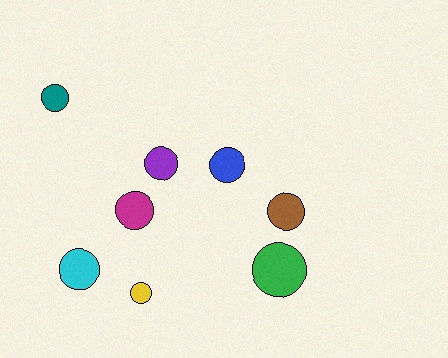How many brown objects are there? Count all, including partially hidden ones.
There is 1 brown object.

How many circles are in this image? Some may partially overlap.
There are 8 circles.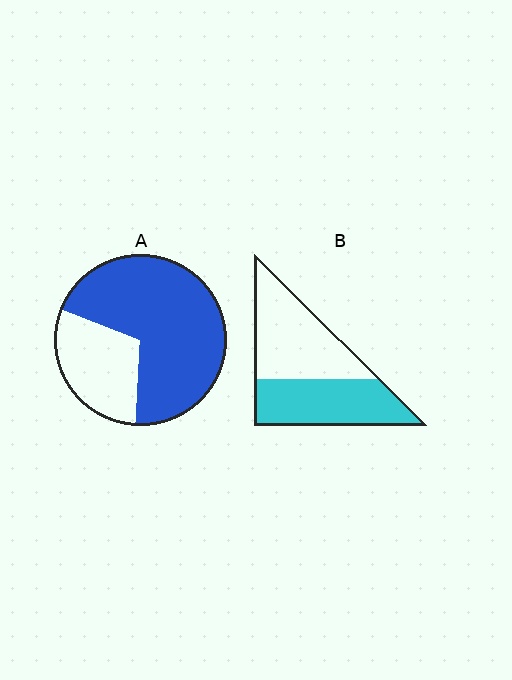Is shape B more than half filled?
Roughly half.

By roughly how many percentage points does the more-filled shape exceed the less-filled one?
By roughly 25 percentage points (A over B).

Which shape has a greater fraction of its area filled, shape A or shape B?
Shape A.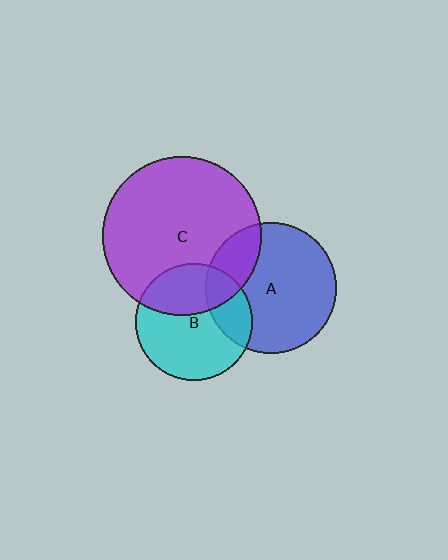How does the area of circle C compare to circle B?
Approximately 1.9 times.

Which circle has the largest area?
Circle C (purple).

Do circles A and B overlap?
Yes.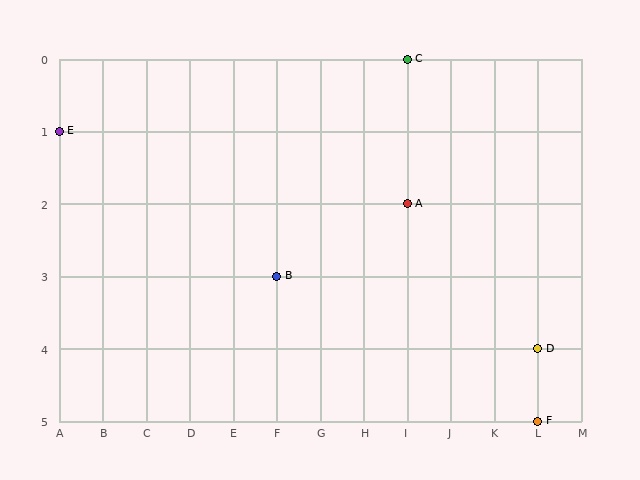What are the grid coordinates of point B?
Point B is at grid coordinates (F, 3).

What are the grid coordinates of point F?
Point F is at grid coordinates (L, 5).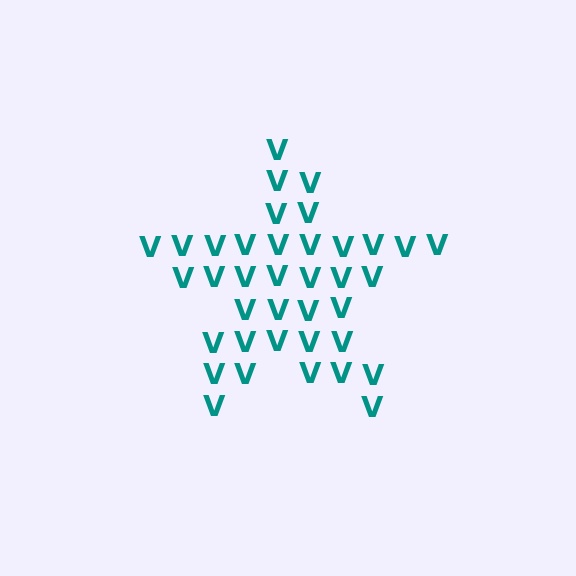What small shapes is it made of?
It is made of small letter V's.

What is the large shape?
The large shape is a star.